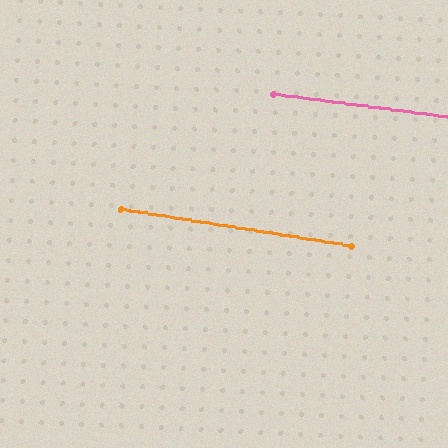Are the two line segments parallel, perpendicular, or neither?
Parallel — their directions differ by only 1.5°.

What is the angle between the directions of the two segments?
Approximately 1 degree.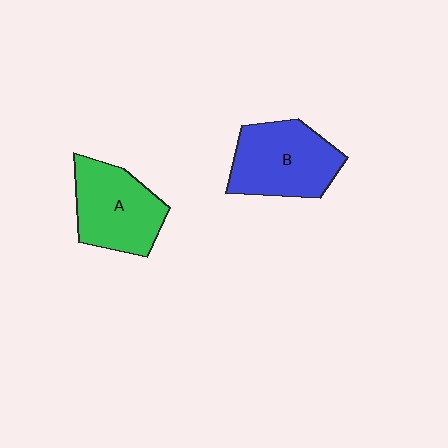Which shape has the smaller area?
Shape A (green).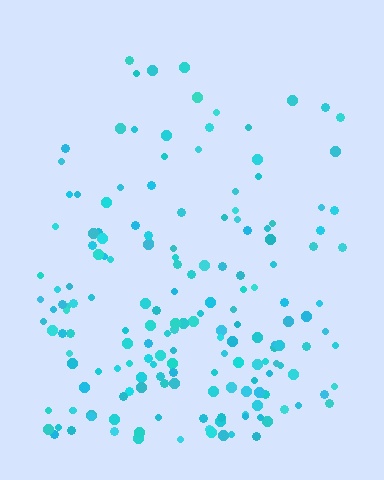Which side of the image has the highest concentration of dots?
The bottom.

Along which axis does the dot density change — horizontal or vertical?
Vertical.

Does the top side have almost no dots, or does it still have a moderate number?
Still a moderate number, just noticeably fewer than the bottom.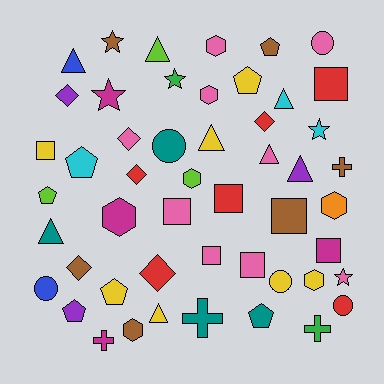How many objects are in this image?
There are 50 objects.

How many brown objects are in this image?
There are 6 brown objects.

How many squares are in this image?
There are 8 squares.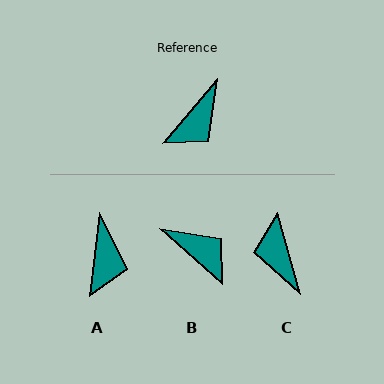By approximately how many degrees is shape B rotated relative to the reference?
Approximately 89 degrees counter-clockwise.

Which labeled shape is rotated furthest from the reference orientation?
C, about 124 degrees away.